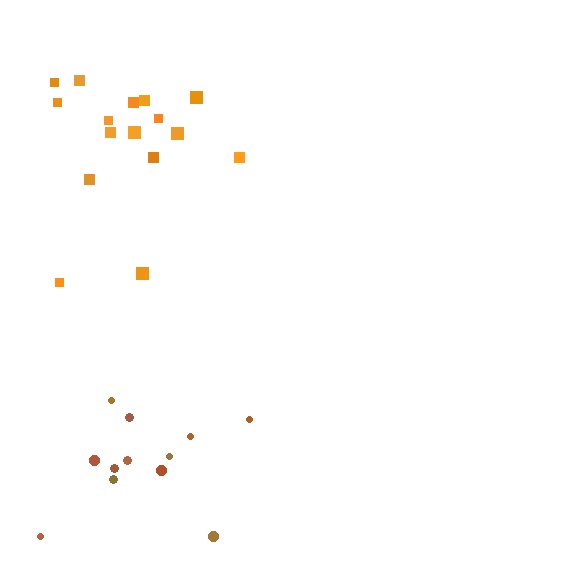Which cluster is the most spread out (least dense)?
Brown.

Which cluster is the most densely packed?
Orange.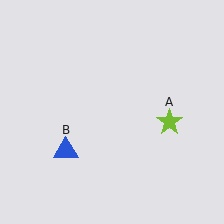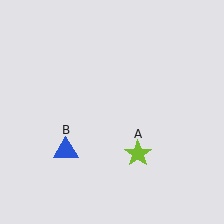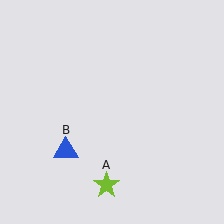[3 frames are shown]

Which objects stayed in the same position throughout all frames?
Blue triangle (object B) remained stationary.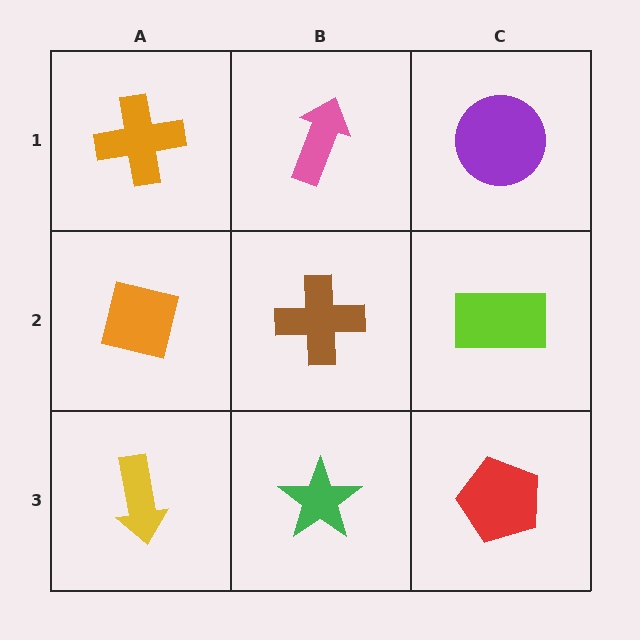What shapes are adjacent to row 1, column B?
A brown cross (row 2, column B), an orange cross (row 1, column A), a purple circle (row 1, column C).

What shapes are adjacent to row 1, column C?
A lime rectangle (row 2, column C), a pink arrow (row 1, column B).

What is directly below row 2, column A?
A yellow arrow.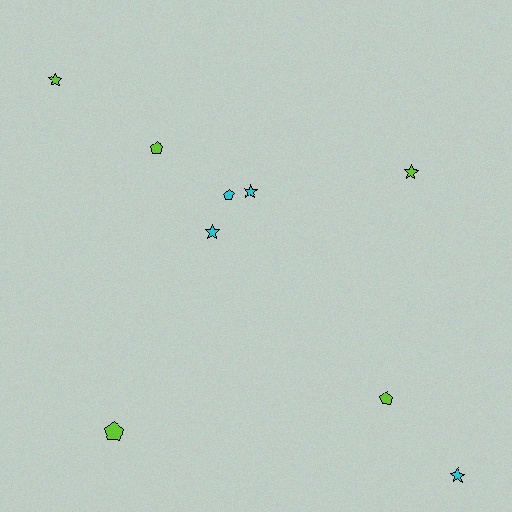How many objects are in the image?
There are 9 objects.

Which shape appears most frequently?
Star, with 5 objects.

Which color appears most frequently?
Lime, with 5 objects.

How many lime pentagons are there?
There are 3 lime pentagons.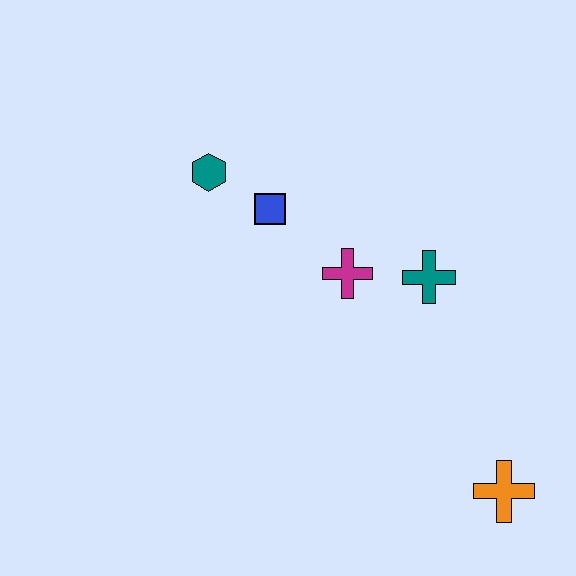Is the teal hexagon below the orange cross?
No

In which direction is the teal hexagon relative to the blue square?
The teal hexagon is to the left of the blue square.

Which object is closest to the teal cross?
The magenta cross is closest to the teal cross.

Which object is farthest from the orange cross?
The teal hexagon is farthest from the orange cross.